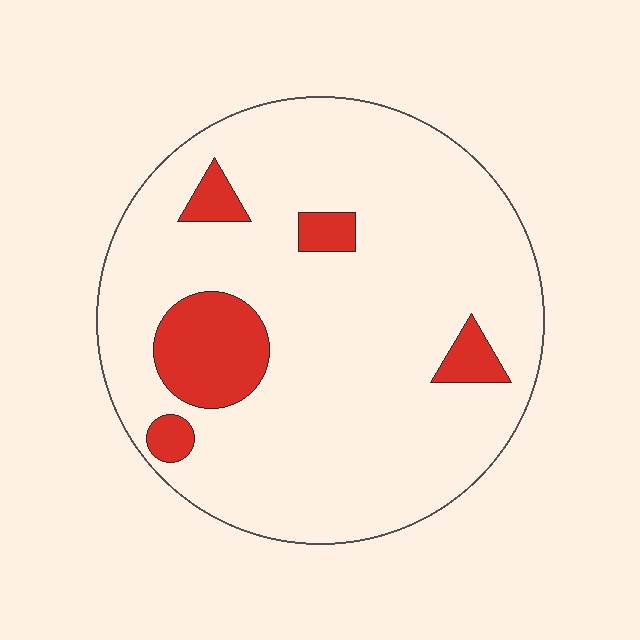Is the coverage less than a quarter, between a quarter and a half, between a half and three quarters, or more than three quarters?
Less than a quarter.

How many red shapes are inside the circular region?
5.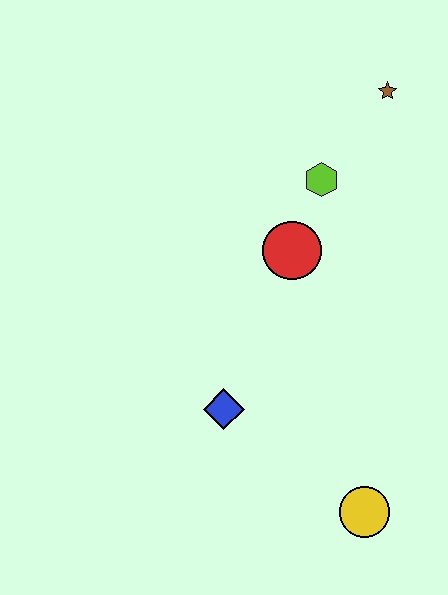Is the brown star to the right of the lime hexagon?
Yes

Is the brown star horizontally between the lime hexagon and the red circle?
No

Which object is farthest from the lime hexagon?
The yellow circle is farthest from the lime hexagon.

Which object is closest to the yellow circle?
The blue diamond is closest to the yellow circle.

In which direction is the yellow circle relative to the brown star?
The yellow circle is below the brown star.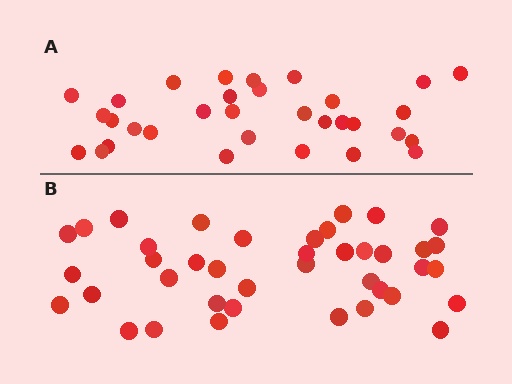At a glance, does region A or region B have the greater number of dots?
Region B (the bottom region) has more dots.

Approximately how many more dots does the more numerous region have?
Region B has roughly 8 or so more dots than region A.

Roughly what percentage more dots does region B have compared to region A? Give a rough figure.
About 25% more.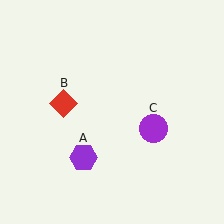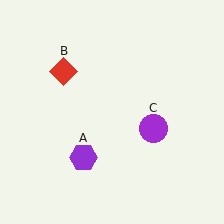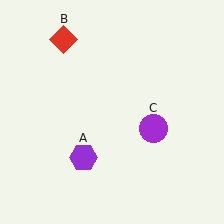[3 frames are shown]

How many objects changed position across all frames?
1 object changed position: red diamond (object B).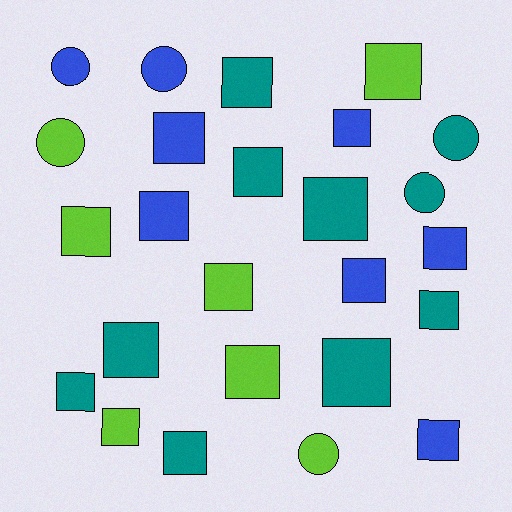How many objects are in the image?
There are 25 objects.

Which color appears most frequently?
Teal, with 10 objects.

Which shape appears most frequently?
Square, with 19 objects.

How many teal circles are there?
There are 2 teal circles.